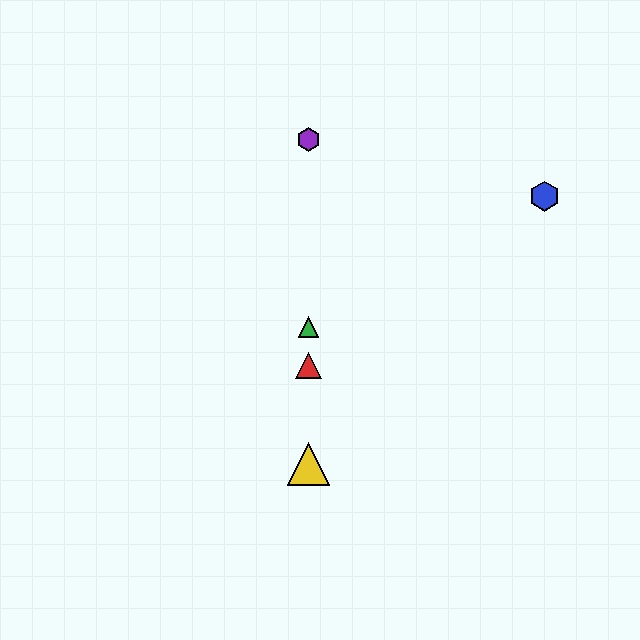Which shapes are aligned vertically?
The red triangle, the green triangle, the yellow triangle, the purple hexagon are aligned vertically.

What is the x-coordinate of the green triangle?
The green triangle is at x≈308.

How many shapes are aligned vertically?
4 shapes (the red triangle, the green triangle, the yellow triangle, the purple hexagon) are aligned vertically.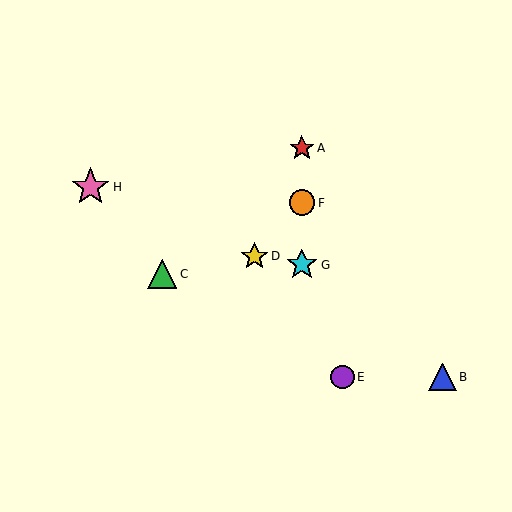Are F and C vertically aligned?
No, F is at x≈302 and C is at x≈162.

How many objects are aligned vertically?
3 objects (A, F, G) are aligned vertically.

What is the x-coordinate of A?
Object A is at x≈302.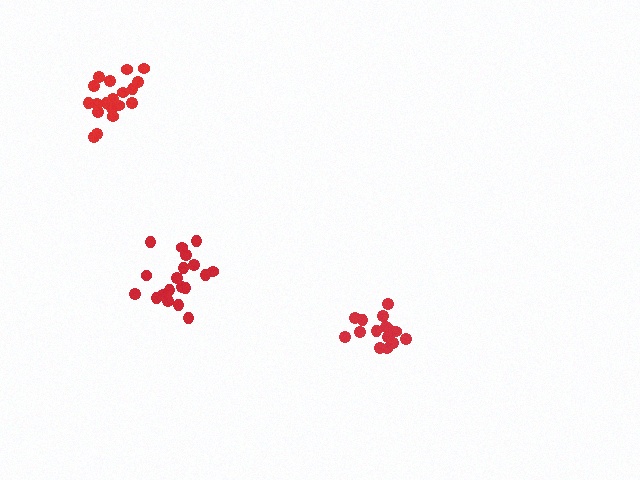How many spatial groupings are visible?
There are 3 spatial groupings.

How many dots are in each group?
Group 1: 15 dots, Group 2: 19 dots, Group 3: 19 dots (53 total).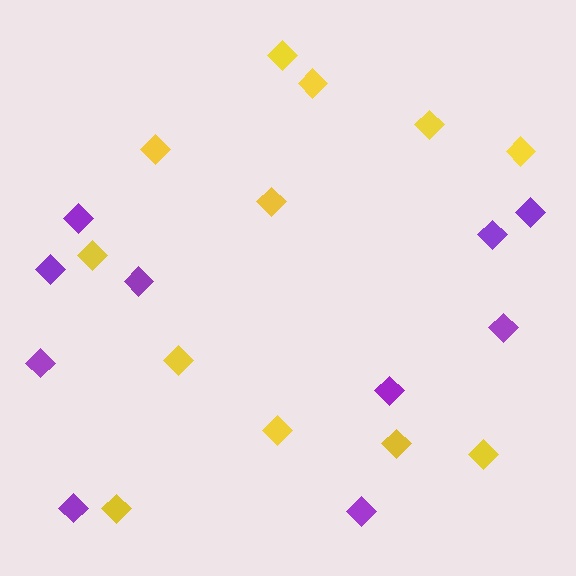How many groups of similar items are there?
There are 2 groups: one group of yellow diamonds (12) and one group of purple diamonds (10).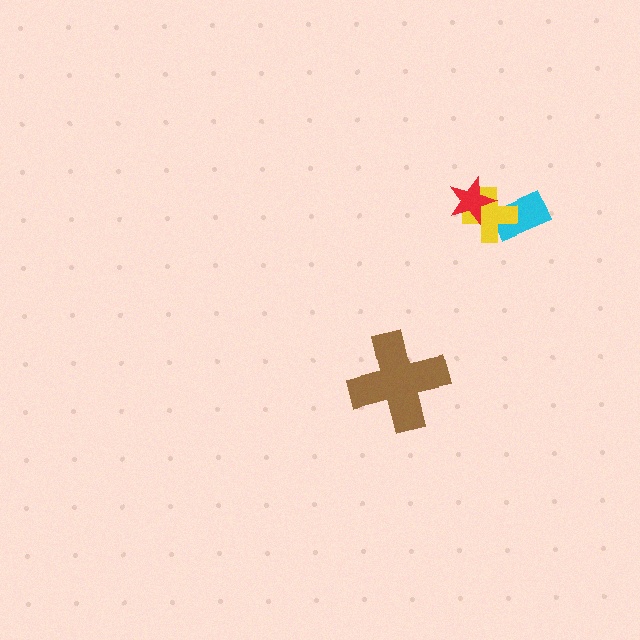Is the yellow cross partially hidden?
Yes, it is partially covered by another shape.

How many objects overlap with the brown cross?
0 objects overlap with the brown cross.